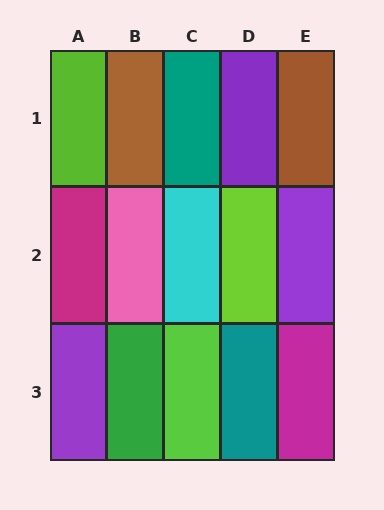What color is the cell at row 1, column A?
Lime.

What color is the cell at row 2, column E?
Purple.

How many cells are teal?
2 cells are teal.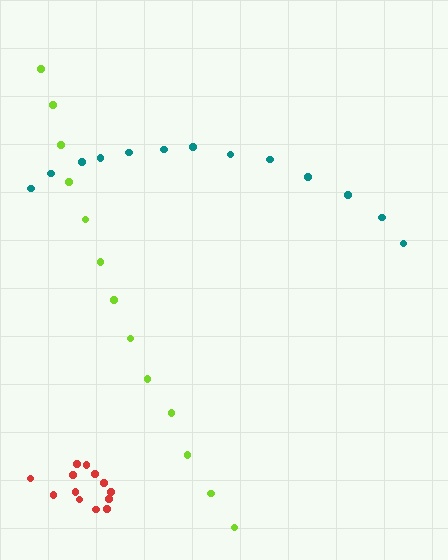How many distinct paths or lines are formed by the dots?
There are 3 distinct paths.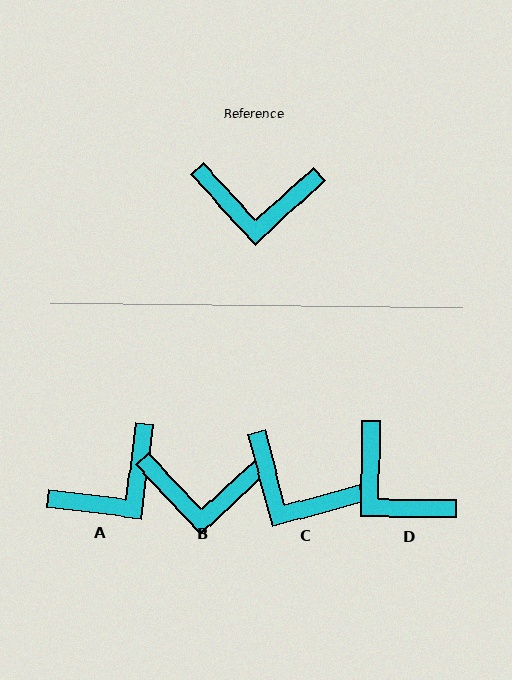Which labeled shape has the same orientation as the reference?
B.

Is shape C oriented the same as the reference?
No, it is off by about 28 degrees.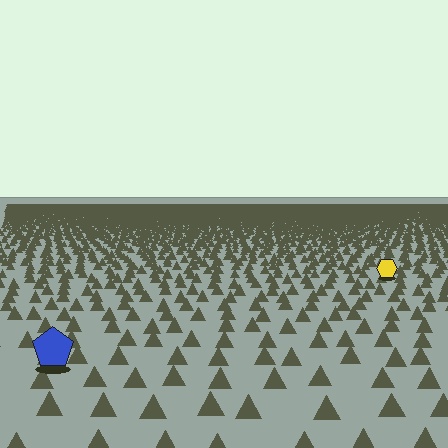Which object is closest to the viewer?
The blue pentagon is closest. The texture marks near it are larger and more spread out.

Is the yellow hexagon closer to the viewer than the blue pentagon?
No. The blue pentagon is closer — you can tell from the texture gradient: the ground texture is coarser near it.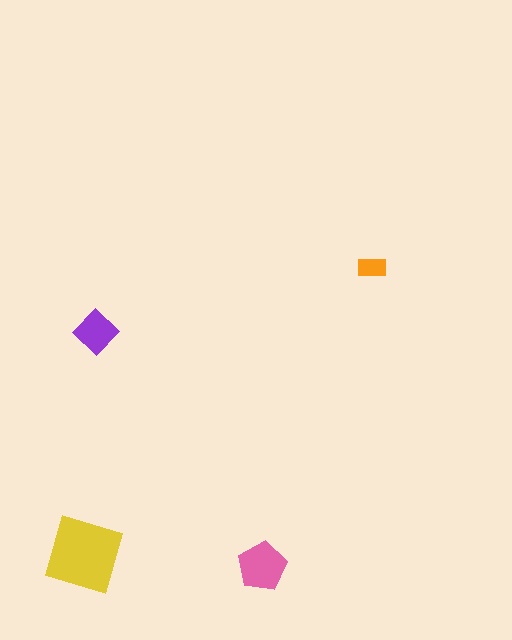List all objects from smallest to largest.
The orange rectangle, the purple diamond, the pink pentagon, the yellow square.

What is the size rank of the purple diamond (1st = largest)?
3rd.